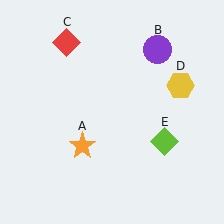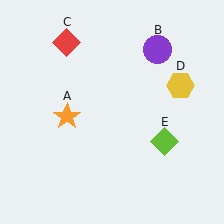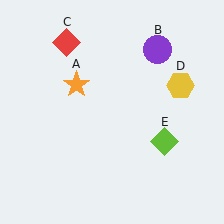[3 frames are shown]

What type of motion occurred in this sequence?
The orange star (object A) rotated clockwise around the center of the scene.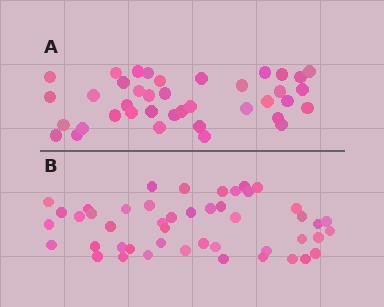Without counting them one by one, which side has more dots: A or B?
Region B (the bottom region) has more dots.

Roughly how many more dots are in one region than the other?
Region B has roughly 8 or so more dots than region A.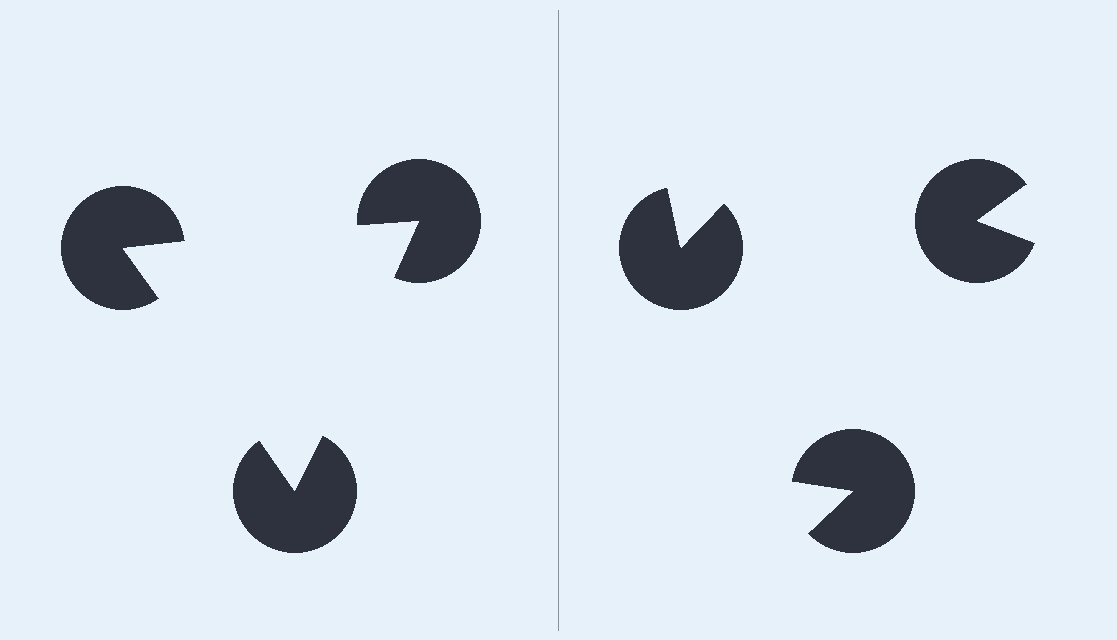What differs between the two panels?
The pac-man discs are positioned identically on both sides; only the wedge orientations differ. On the left they align to a triangle; on the right they are misaligned.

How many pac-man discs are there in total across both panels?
6 — 3 on each side.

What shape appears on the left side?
An illusory triangle.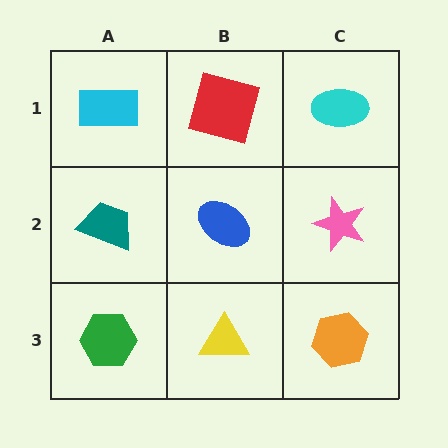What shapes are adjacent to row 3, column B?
A blue ellipse (row 2, column B), a green hexagon (row 3, column A), an orange hexagon (row 3, column C).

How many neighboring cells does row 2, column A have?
3.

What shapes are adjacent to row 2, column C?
A cyan ellipse (row 1, column C), an orange hexagon (row 3, column C), a blue ellipse (row 2, column B).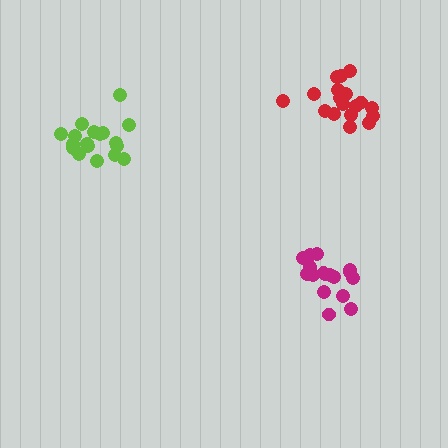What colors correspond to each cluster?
The clusters are colored: magenta, lime, red.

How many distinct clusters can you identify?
There are 3 distinct clusters.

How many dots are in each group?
Group 1: 18 dots, Group 2: 19 dots, Group 3: 19 dots (56 total).